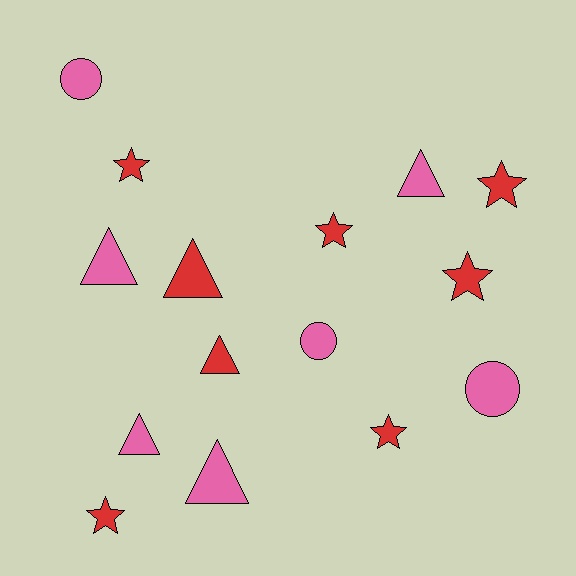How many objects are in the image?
There are 15 objects.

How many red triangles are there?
There are 2 red triangles.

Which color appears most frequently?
Red, with 8 objects.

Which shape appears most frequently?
Star, with 6 objects.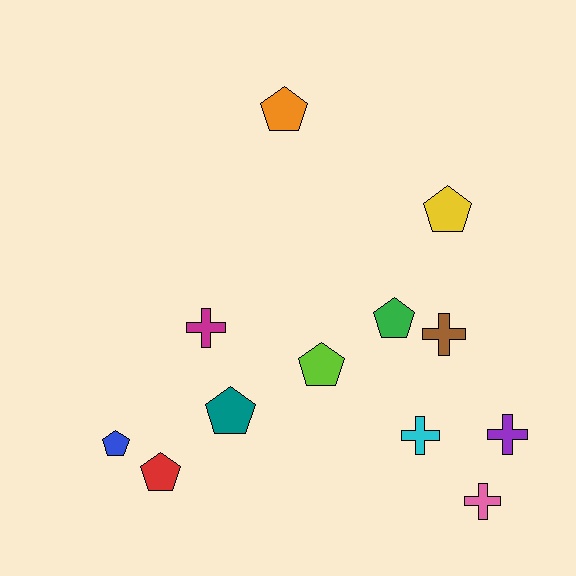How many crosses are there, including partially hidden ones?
There are 5 crosses.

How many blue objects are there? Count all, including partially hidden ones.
There is 1 blue object.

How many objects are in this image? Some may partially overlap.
There are 12 objects.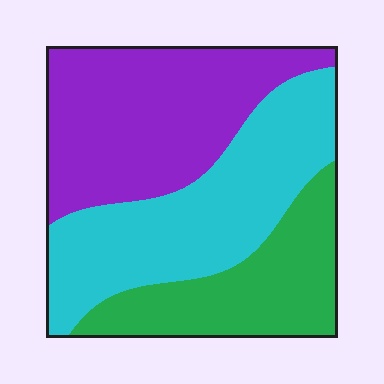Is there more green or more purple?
Purple.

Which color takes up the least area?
Green, at roughly 25%.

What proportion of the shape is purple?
Purple covers 38% of the shape.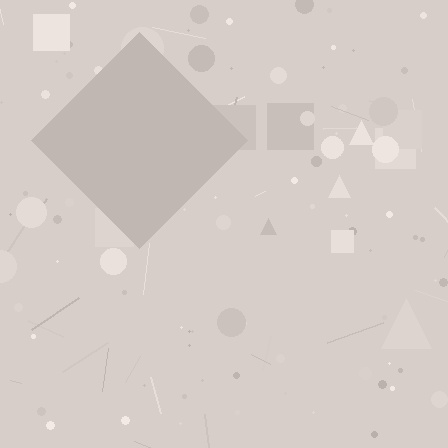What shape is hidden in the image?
A diamond is hidden in the image.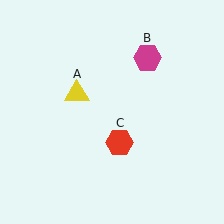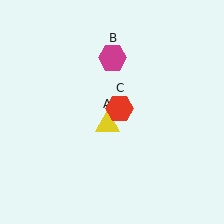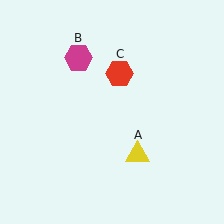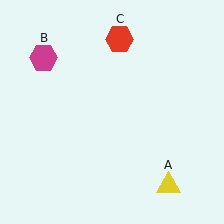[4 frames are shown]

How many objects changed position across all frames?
3 objects changed position: yellow triangle (object A), magenta hexagon (object B), red hexagon (object C).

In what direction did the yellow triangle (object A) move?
The yellow triangle (object A) moved down and to the right.